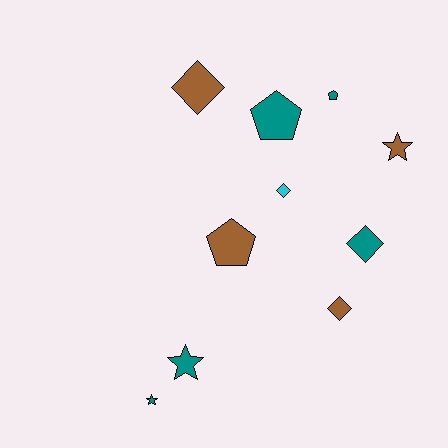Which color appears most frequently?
Teal, with 5 objects.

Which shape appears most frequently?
Diamond, with 4 objects.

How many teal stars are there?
There are 2 teal stars.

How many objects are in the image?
There are 10 objects.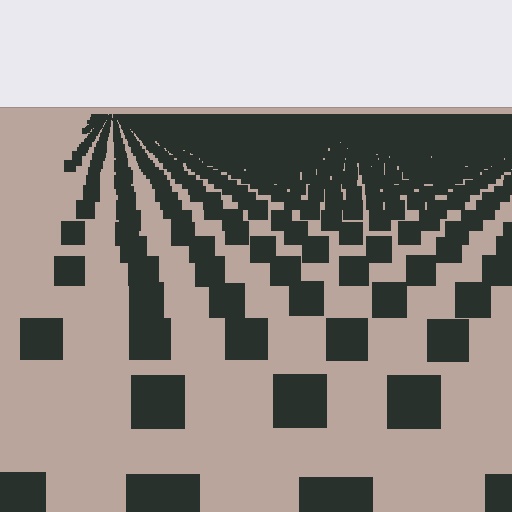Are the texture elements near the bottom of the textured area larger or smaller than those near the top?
Larger. Near the bottom, elements are closer to the viewer and appear at a bigger on-screen size.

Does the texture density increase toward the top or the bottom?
Density increases toward the top.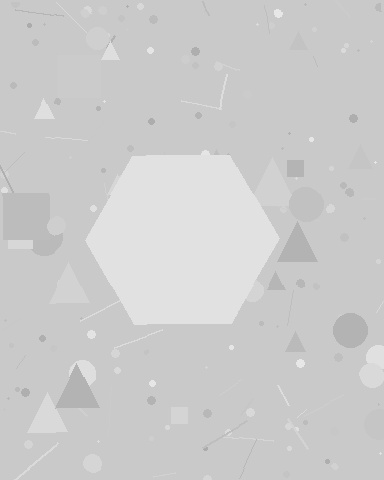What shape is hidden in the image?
A hexagon is hidden in the image.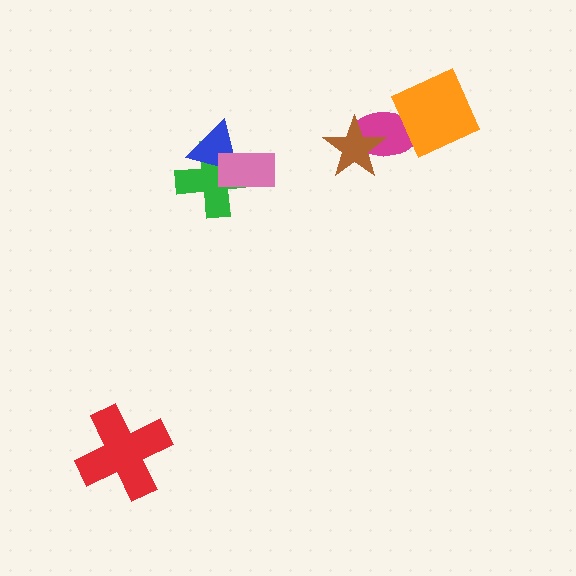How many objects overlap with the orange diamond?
1 object overlaps with the orange diamond.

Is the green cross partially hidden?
Yes, it is partially covered by another shape.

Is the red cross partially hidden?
No, no other shape covers it.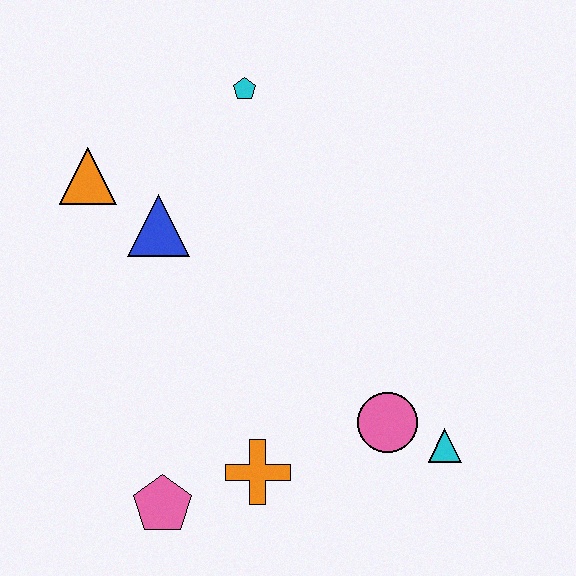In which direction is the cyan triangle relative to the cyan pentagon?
The cyan triangle is below the cyan pentagon.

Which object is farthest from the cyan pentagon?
The pink pentagon is farthest from the cyan pentagon.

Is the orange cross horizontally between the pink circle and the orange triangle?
Yes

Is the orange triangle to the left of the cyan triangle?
Yes